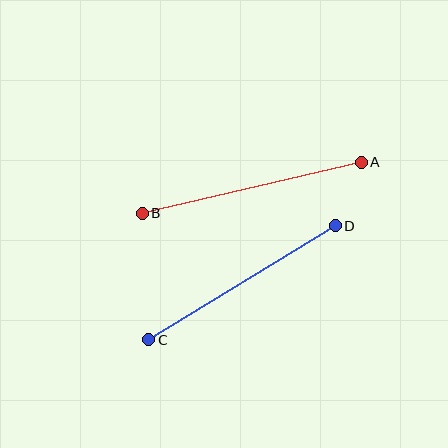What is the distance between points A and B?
The distance is approximately 225 pixels.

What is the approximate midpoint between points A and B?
The midpoint is at approximately (252, 188) pixels.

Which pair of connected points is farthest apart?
Points A and B are farthest apart.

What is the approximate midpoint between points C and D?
The midpoint is at approximately (242, 283) pixels.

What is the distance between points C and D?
The distance is approximately 219 pixels.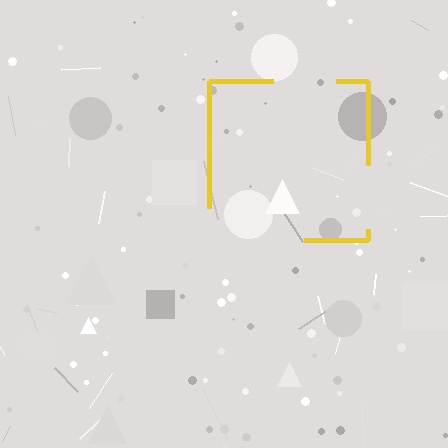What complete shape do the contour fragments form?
The contour fragments form a square.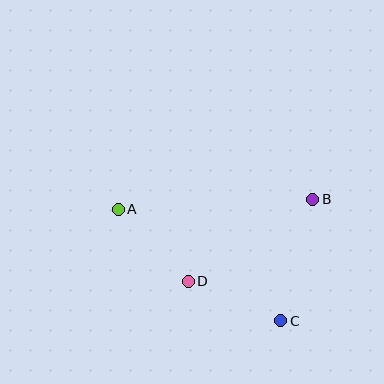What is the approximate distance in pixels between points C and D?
The distance between C and D is approximately 101 pixels.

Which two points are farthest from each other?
Points A and C are farthest from each other.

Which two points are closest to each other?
Points A and D are closest to each other.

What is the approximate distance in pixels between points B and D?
The distance between B and D is approximately 149 pixels.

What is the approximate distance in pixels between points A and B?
The distance between A and B is approximately 195 pixels.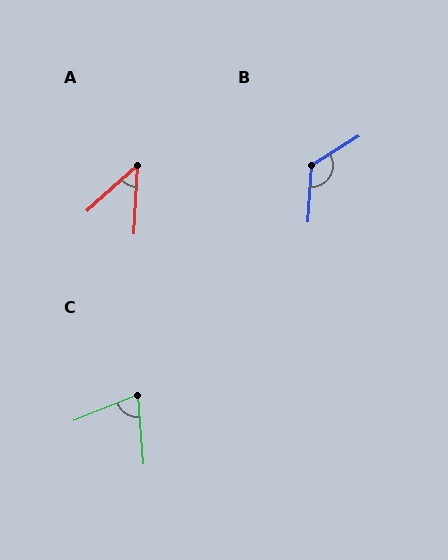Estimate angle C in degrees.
Approximately 72 degrees.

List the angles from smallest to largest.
A (45°), C (72°), B (125°).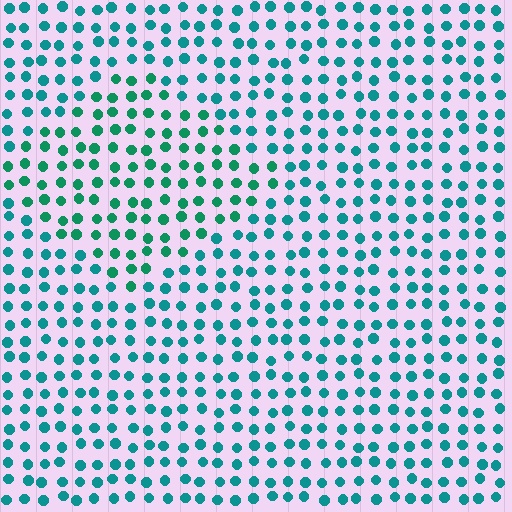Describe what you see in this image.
The image is filled with small teal elements in a uniform arrangement. A diamond-shaped region is visible where the elements are tinted to a slightly different hue, forming a subtle color boundary.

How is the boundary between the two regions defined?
The boundary is defined purely by a slight shift in hue (about 24 degrees). Spacing, size, and orientation are identical on both sides.